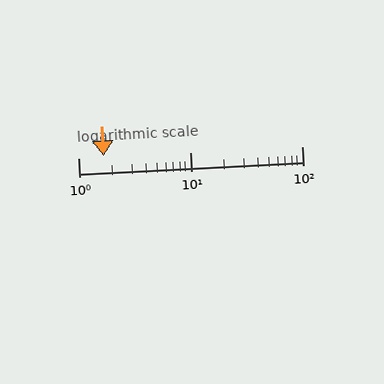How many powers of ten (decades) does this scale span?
The scale spans 2 decades, from 1 to 100.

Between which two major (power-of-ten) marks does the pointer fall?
The pointer is between 1 and 10.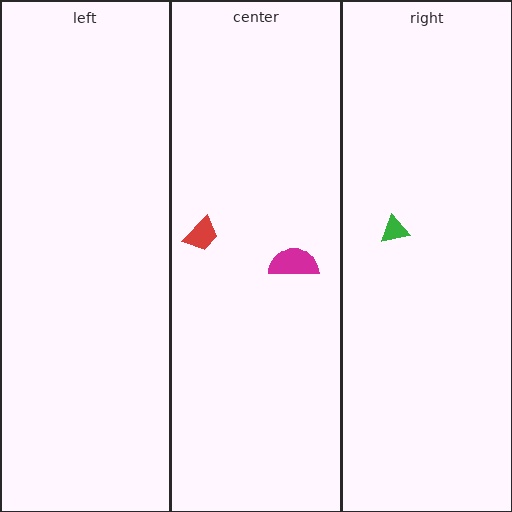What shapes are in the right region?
The green triangle.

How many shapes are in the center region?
2.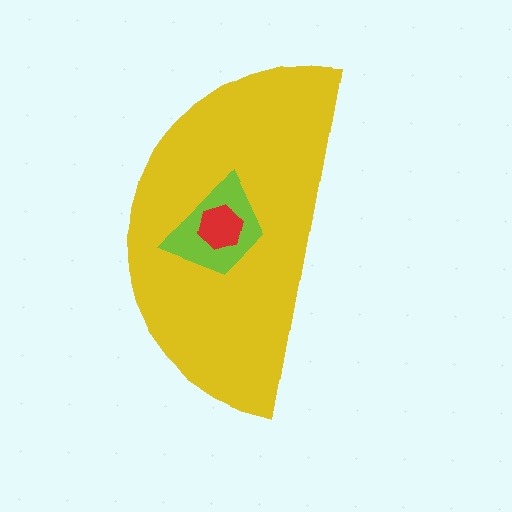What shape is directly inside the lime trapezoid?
The red hexagon.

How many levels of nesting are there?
3.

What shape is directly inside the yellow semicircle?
The lime trapezoid.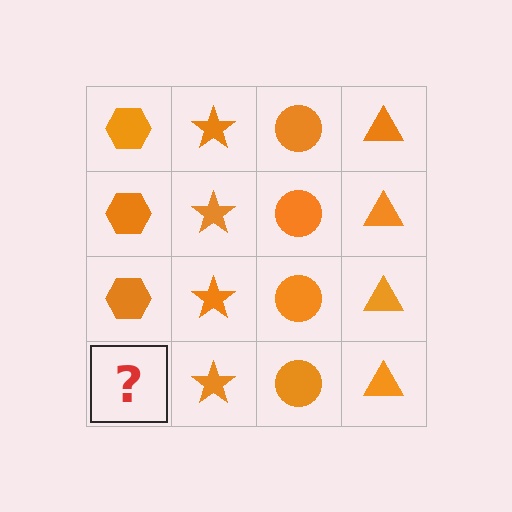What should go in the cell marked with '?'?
The missing cell should contain an orange hexagon.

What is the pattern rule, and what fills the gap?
The rule is that each column has a consistent shape. The gap should be filled with an orange hexagon.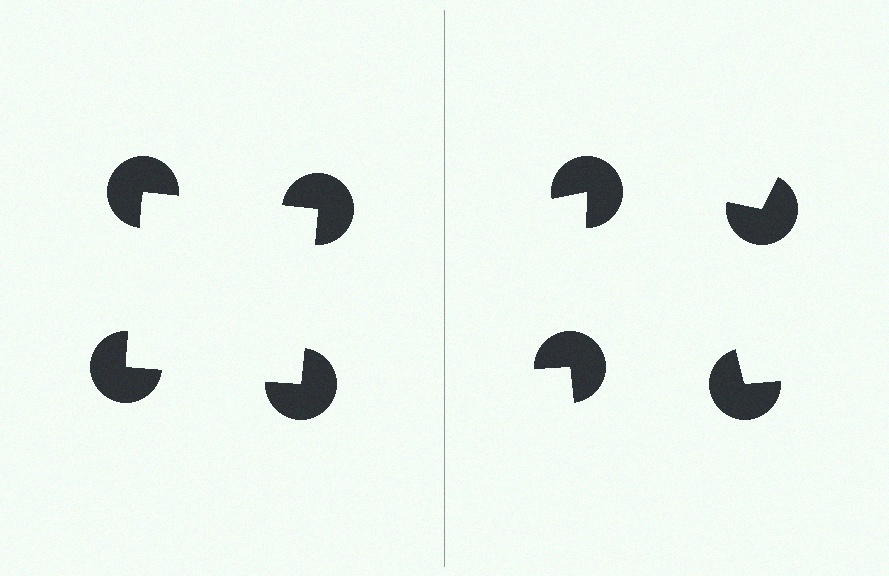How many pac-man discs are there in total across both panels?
8 — 4 on each side.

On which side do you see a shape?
An illusory square appears on the left side. On the right side the wedge cuts are rotated, so no coherent shape forms.